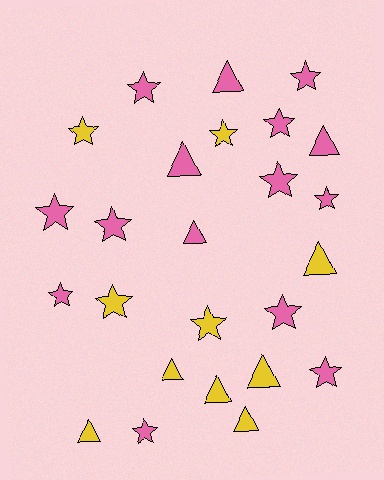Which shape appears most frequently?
Star, with 15 objects.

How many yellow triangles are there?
There are 6 yellow triangles.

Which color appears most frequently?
Pink, with 15 objects.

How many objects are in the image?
There are 25 objects.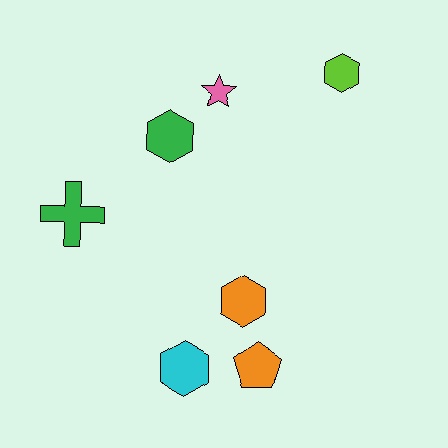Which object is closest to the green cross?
The green hexagon is closest to the green cross.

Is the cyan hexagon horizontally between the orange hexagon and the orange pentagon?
No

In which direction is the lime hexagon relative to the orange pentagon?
The lime hexagon is above the orange pentagon.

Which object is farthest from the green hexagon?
The orange pentagon is farthest from the green hexagon.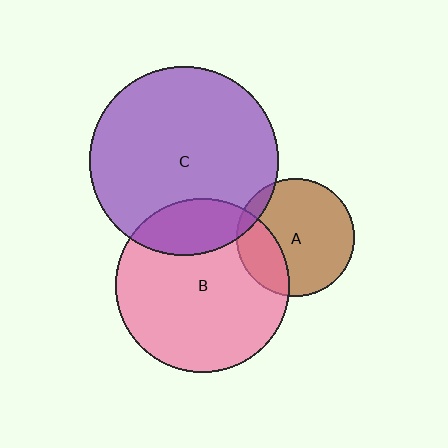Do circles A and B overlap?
Yes.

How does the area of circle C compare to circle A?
Approximately 2.6 times.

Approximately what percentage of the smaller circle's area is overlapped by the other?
Approximately 25%.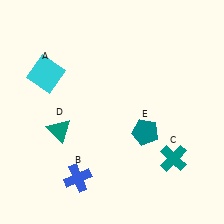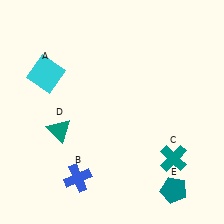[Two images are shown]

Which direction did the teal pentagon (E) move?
The teal pentagon (E) moved down.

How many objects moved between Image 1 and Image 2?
1 object moved between the two images.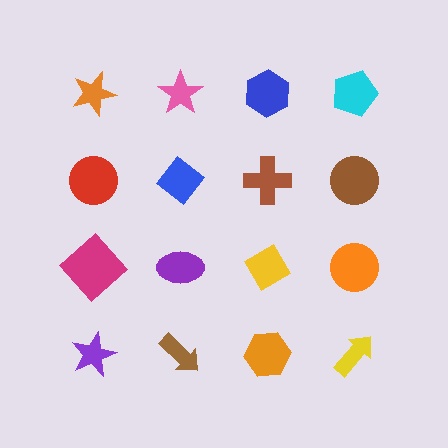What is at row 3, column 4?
An orange circle.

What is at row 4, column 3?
An orange hexagon.